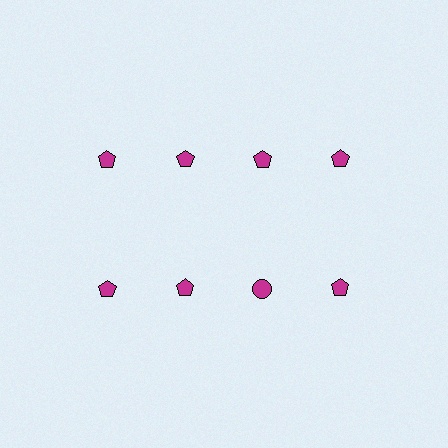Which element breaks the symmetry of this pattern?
The magenta circle in the second row, center column breaks the symmetry. All other shapes are magenta pentagons.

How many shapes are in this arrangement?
There are 8 shapes arranged in a grid pattern.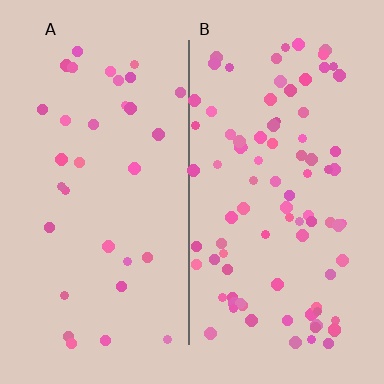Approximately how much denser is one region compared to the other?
Approximately 2.7× — region B over region A.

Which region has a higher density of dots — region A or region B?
B (the right).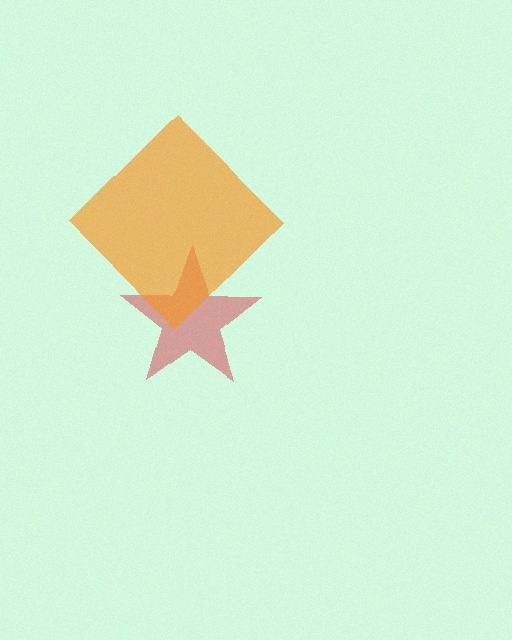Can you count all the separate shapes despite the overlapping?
Yes, there are 2 separate shapes.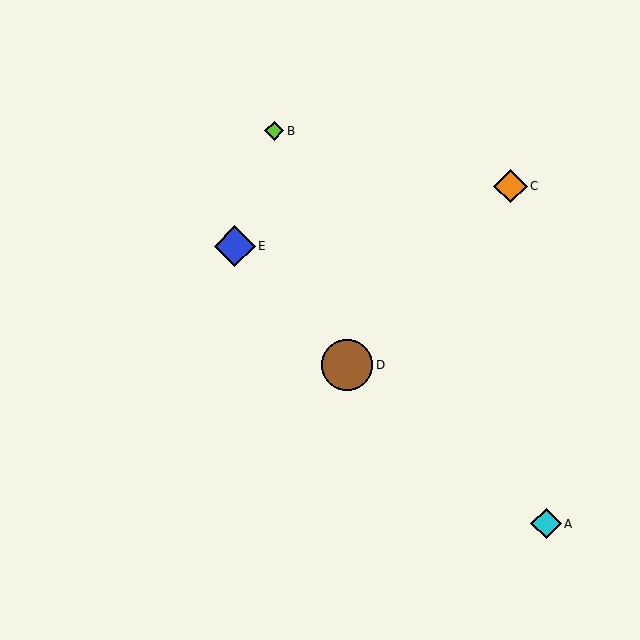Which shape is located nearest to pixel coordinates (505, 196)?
The orange diamond (labeled C) at (511, 186) is nearest to that location.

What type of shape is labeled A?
Shape A is a cyan diamond.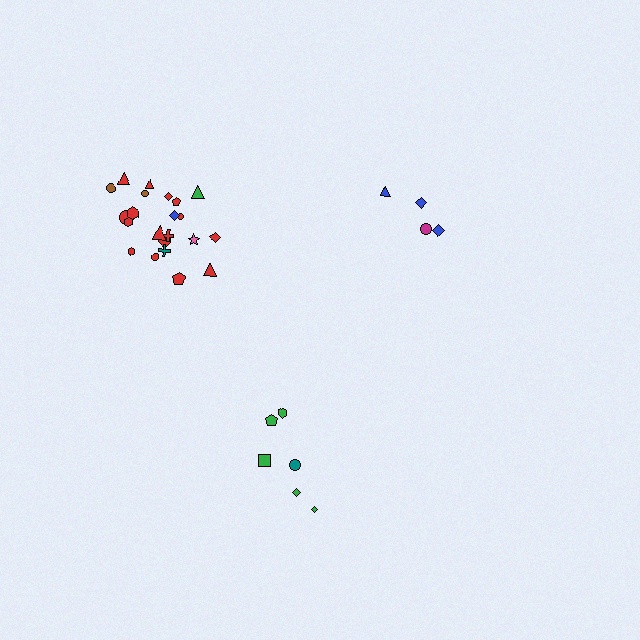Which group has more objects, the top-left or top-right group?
The top-left group.